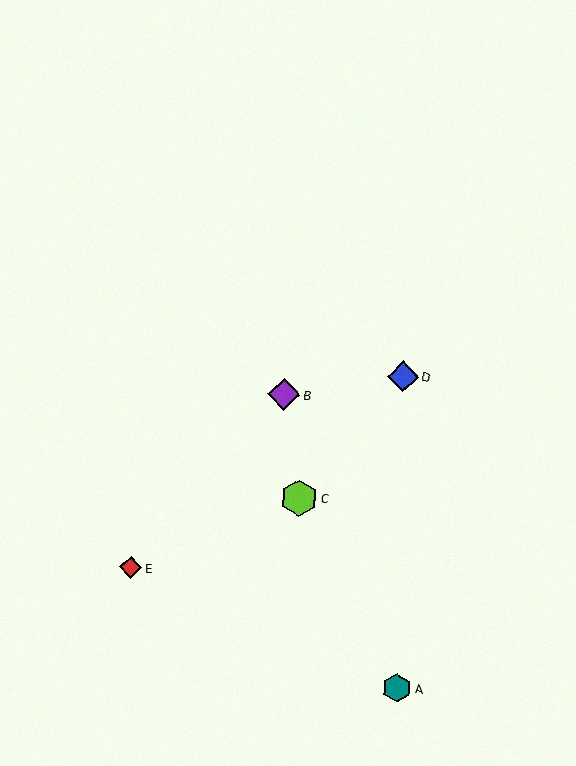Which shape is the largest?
The lime hexagon (labeled C) is the largest.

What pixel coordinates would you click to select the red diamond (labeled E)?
Click at (131, 568) to select the red diamond E.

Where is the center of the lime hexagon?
The center of the lime hexagon is at (299, 498).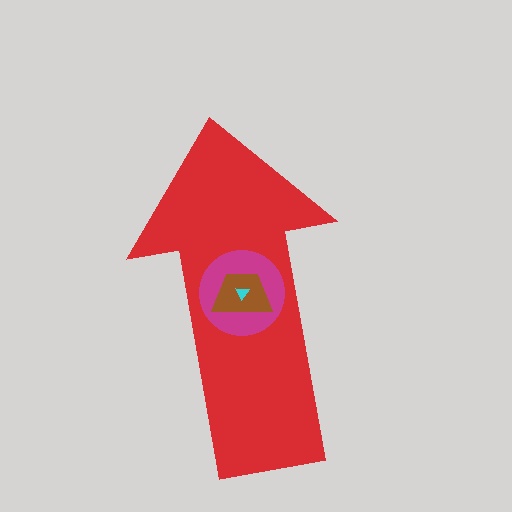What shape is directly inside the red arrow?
The magenta circle.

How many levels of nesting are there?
4.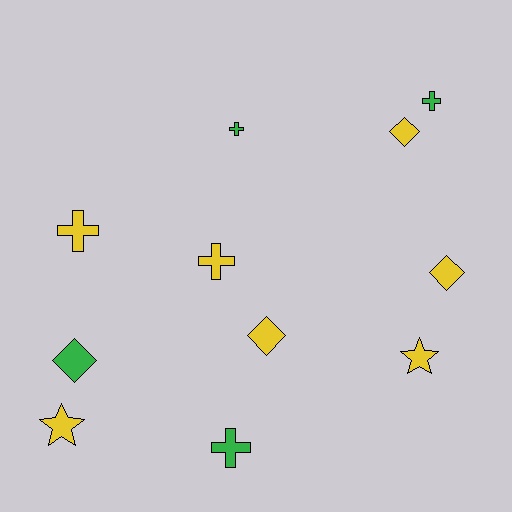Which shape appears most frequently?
Cross, with 5 objects.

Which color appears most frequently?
Yellow, with 7 objects.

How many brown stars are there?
There are no brown stars.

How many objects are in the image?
There are 11 objects.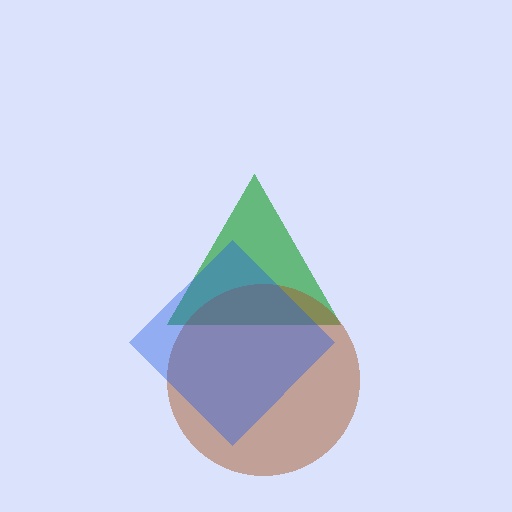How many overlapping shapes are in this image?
There are 3 overlapping shapes in the image.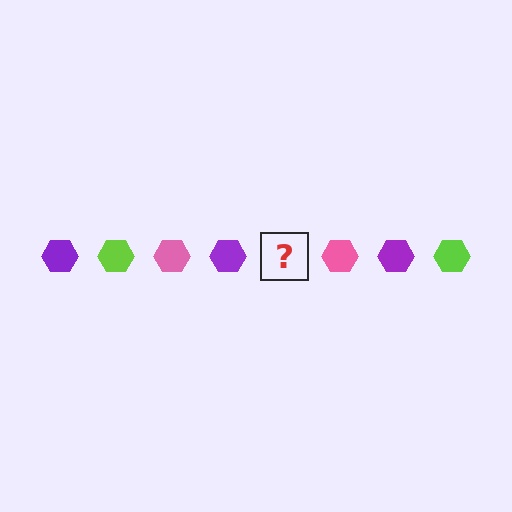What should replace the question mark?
The question mark should be replaced with a lime hexagon.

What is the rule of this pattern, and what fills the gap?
The rule is that the pattern cycles through purple, lime, pink hexagons. The gap should be filled with a lime hexagon.